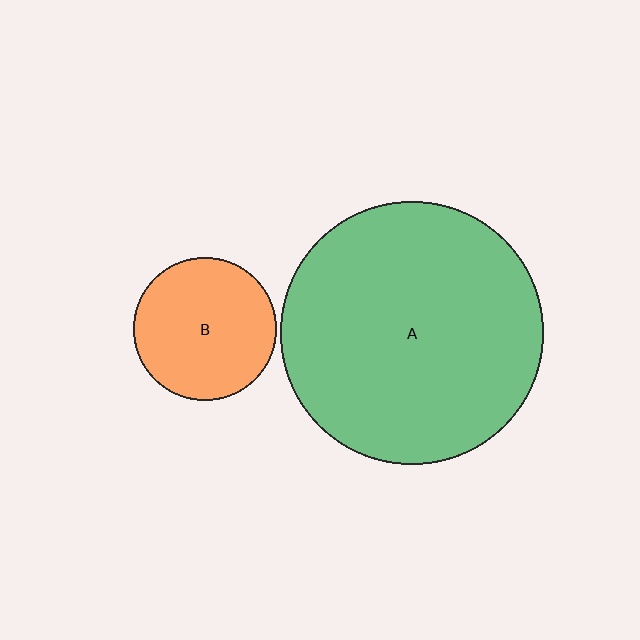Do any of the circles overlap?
No, none of the circles overlap.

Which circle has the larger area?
Circle A (green).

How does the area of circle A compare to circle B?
Approximately 3.4 times.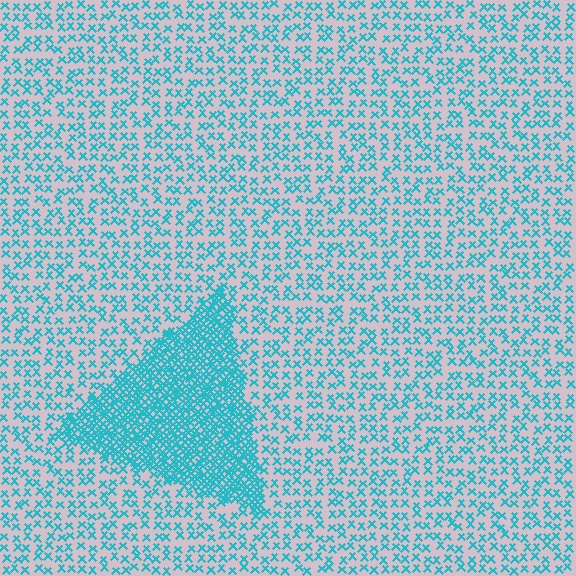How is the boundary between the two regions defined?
The boundary is defined by a change in element density (approximately 3.0x ratio). All elements are the same color, size, and shape.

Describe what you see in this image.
The image contains small cyan elements arranged at two different densities. A triangle-shaped region is visible where the elements are more densely packed than the surrounding area.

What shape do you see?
I see a triangle.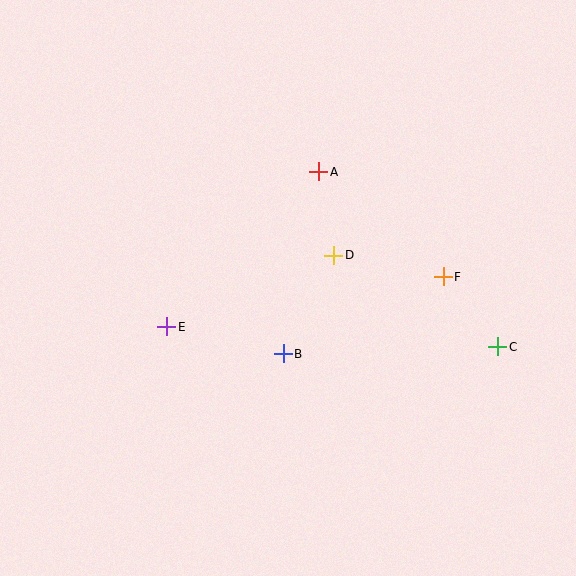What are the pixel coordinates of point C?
Point C is at (498, 347).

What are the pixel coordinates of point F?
Point F is at (443, 277).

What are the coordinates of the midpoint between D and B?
The midpoint between D and B is at (309, 305).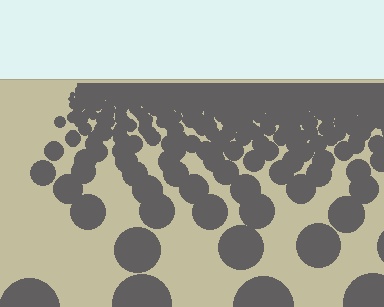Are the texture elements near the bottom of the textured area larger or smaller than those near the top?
Larger. Near the bottom, elements are closer to the viewer and appear at a bigger on-screen size.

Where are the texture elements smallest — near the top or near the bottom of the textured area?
Near the top.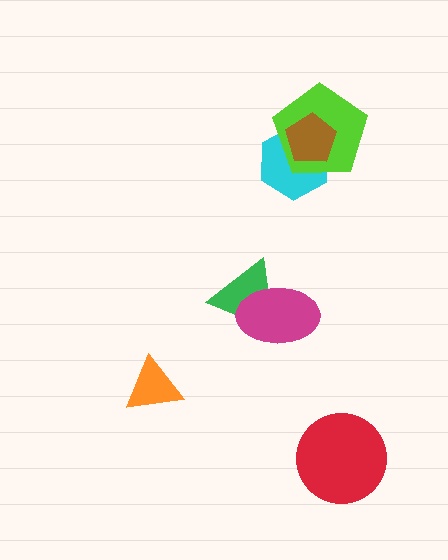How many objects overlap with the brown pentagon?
2 objects overlap with the brown pentagon.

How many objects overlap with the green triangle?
1 object overlaps with the green triangle.